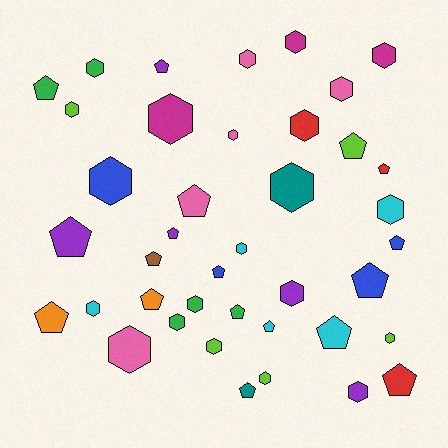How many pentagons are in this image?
There are 18 pentagons.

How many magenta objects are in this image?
There are 3 magenta objects.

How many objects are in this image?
There are 40 objects.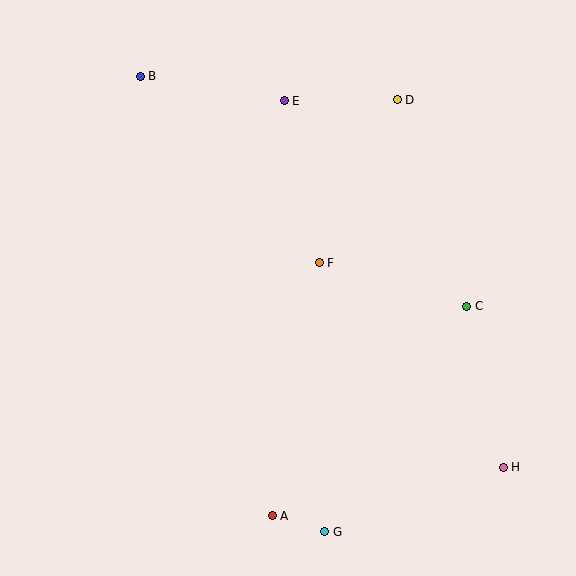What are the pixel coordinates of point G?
Point G is at (325, 532).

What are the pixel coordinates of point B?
Point B is at (140, 76).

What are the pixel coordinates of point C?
Point C is at (467, 306).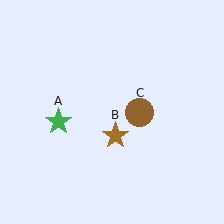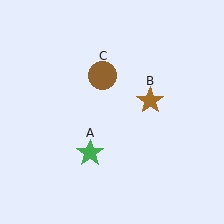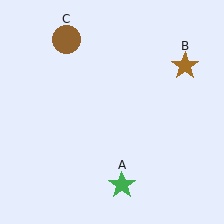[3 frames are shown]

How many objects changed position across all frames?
3 objects changed position: green star (object A), brown star (object B), brown circle (object C).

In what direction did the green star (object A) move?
The green star (object A) moved down and to the right.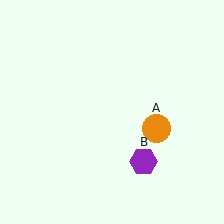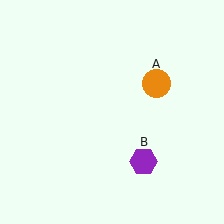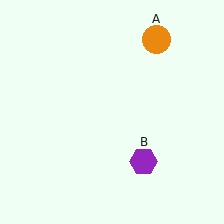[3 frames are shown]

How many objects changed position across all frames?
1 object changed position: orange circle (object A).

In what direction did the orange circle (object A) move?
The orange circle (object A) moved up.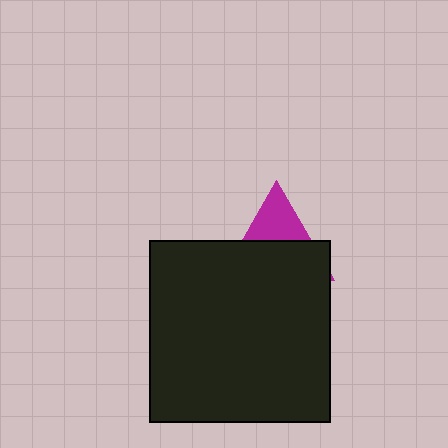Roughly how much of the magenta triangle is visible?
A small part of it is visible (roughly 35%).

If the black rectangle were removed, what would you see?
You would see the complete magenta triangle.